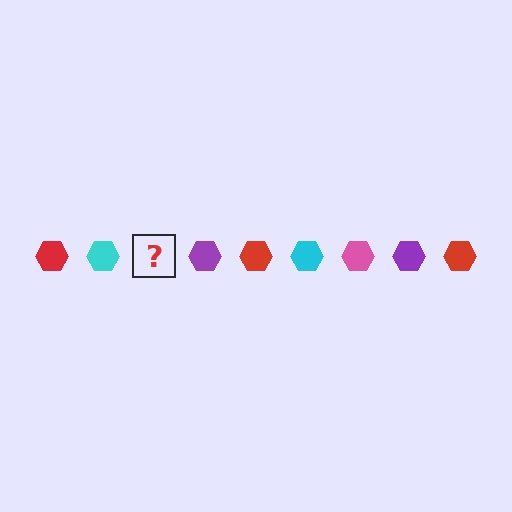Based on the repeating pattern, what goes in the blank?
The blank should be a pink hexagon.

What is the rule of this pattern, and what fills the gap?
The rule is that the pattern cycles through red, cyan, pink, purple hexagons. The gap should be filled with a pink hexagon.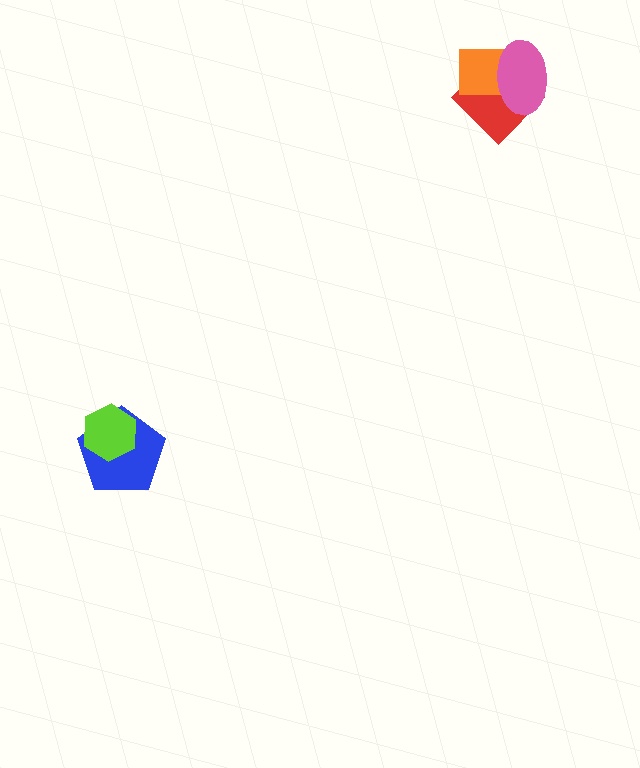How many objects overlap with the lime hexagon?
1 object overlaps with the lime hexagon.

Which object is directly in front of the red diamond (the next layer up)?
The orange square is directly in front of the red diamond.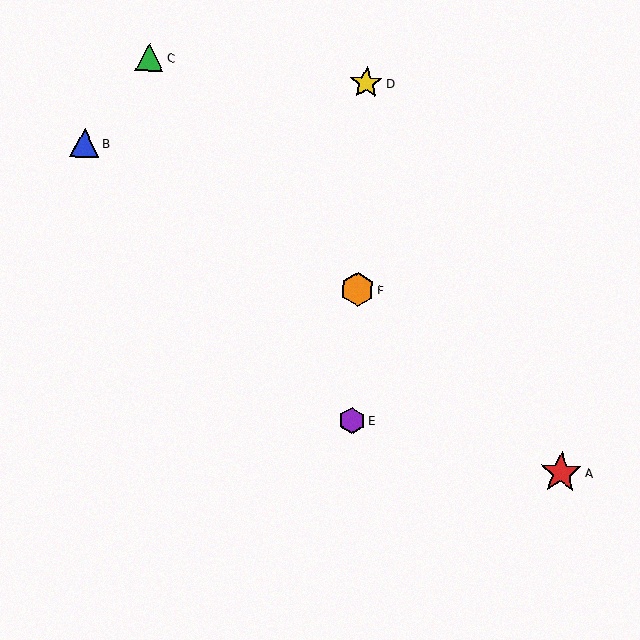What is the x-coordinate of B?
Object B is at x≈84.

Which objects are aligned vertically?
Objects D, E, F are aligned vertically.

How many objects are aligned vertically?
3 objects (D, E, F) are aligned vertically.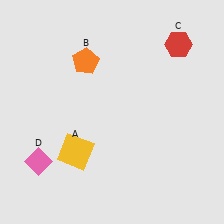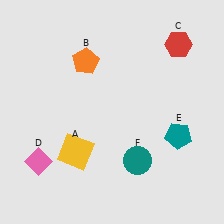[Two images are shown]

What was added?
A teal pentagon (E), a teal circle (F) were added in Image 2.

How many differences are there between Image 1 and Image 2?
There are 2 differences between the two images.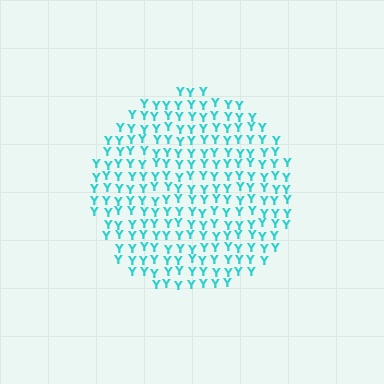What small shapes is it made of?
It is made of small letter Y's.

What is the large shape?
The large shape is a circle.